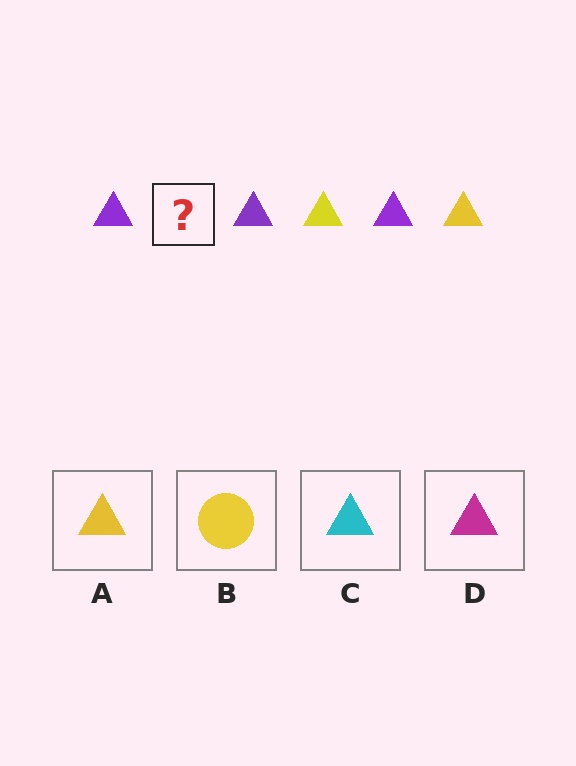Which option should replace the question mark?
Option A.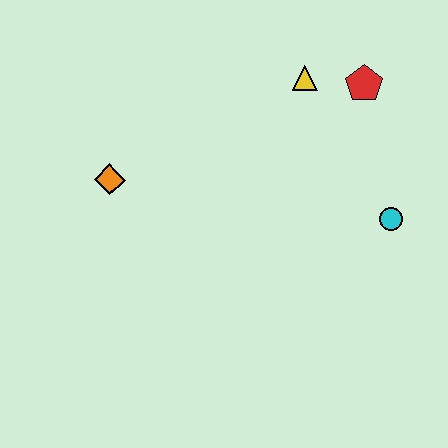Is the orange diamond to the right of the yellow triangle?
No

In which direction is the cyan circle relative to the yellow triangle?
The cyan circle is below the yellow triangle.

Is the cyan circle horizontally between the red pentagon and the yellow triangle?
No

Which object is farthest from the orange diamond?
The cyan circle is farthest from the orange diamond.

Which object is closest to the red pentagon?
The yellow triangle is closest to the red pentagon.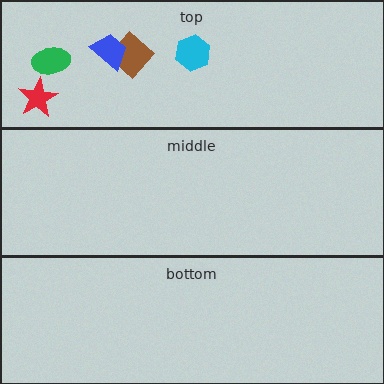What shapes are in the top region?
The green ellipse, the red star, the cyan hexagon, the brown diamond, the blue trapezoid.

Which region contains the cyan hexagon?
The top region.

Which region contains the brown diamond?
The top region.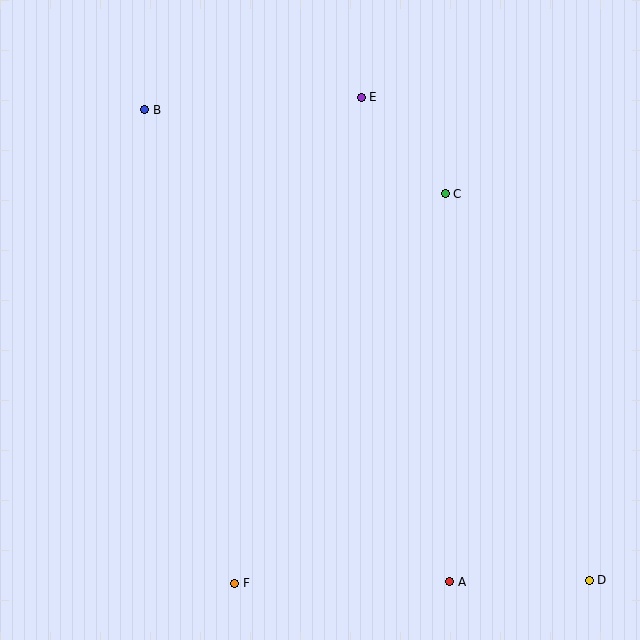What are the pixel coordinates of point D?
Point D is at (589, 580).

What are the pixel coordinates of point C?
Point C is at (445, 194).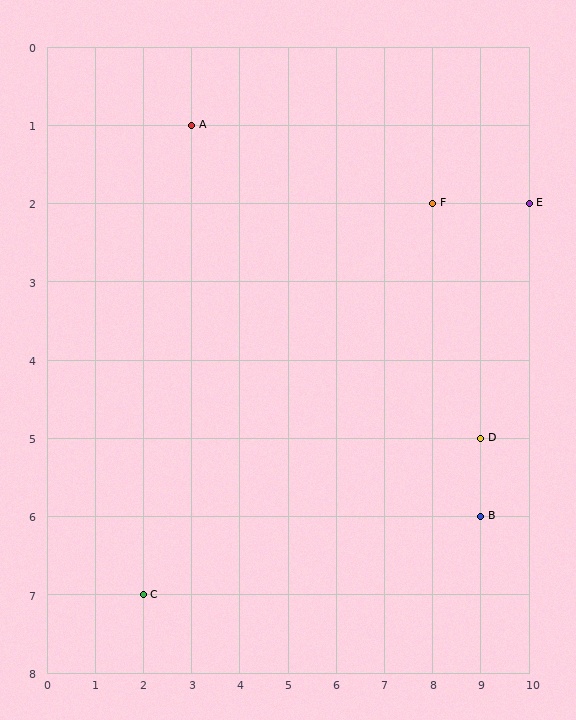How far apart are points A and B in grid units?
Points A and B are 6 columns and 5 rows apart (about 7.8 grid units diagonally).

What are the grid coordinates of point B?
Point B is at grid coordinates (9, 6).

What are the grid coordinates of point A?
Point A is at grid coordinates (3, 1).